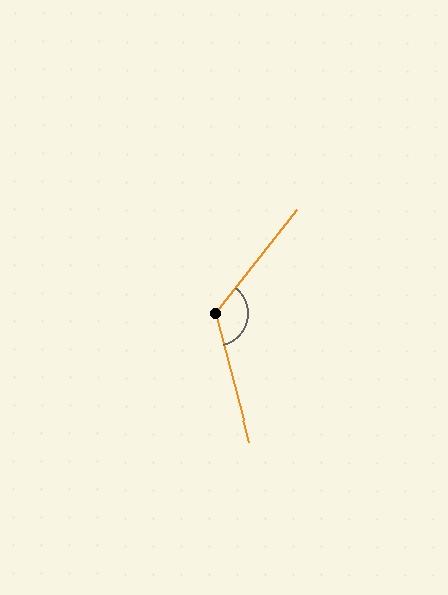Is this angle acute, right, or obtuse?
It is obtuse.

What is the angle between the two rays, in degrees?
Approximately 127 degrees.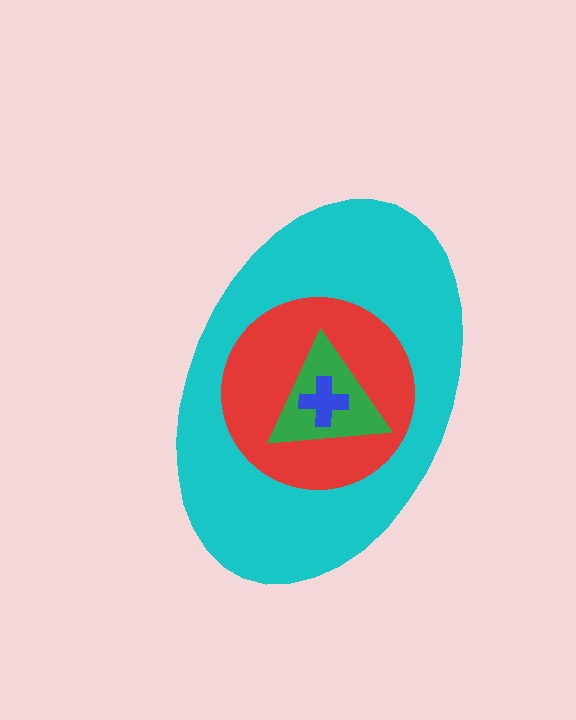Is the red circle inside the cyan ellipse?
Yes.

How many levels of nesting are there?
4.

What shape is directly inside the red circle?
The green triangle.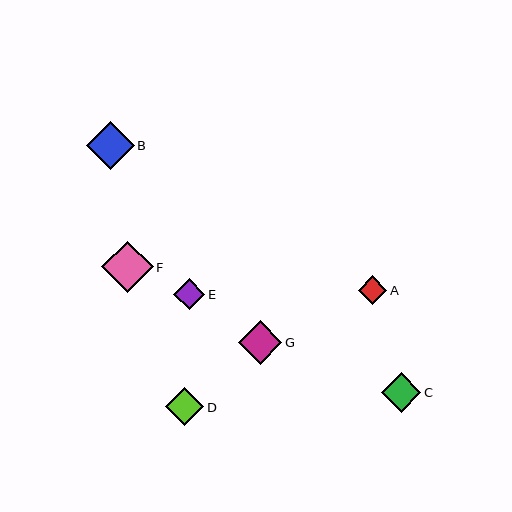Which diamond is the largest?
Diamond F is the largest with a size of approximately 51 pixels.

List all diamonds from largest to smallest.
From largest to smallest: F, B, G, C, D, E, A.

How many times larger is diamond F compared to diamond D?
Diamond F is approximately 1.4 times the size of diamond D.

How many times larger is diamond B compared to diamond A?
Diamond B is approximately 1.7 times the size of diamond A.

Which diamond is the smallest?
Diamond A is the smallest with a size of approximately 29 pixels.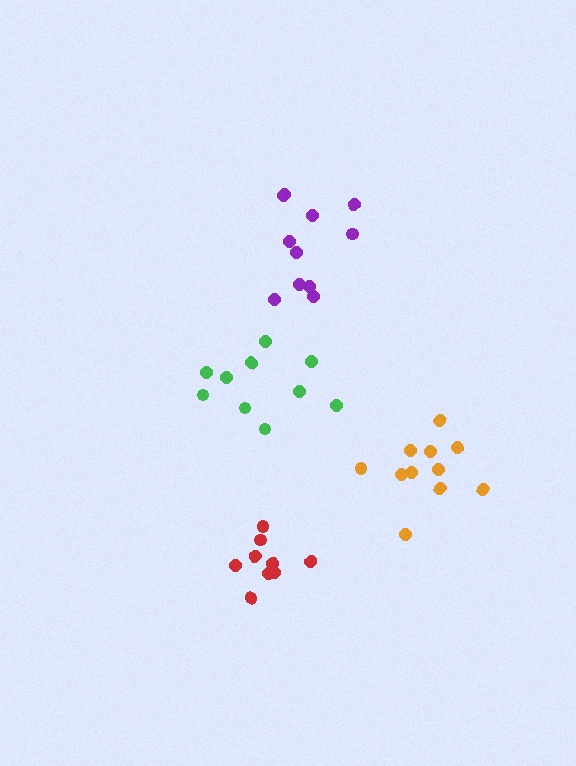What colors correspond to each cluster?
The clusters are colored: red, orange, green, purple.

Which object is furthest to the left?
The green cluster is leftmost.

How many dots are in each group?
Group 1: 9 dots, Group 2: 11 dots, Group 3: 10 dots, Group 4: 11 dots (41 total).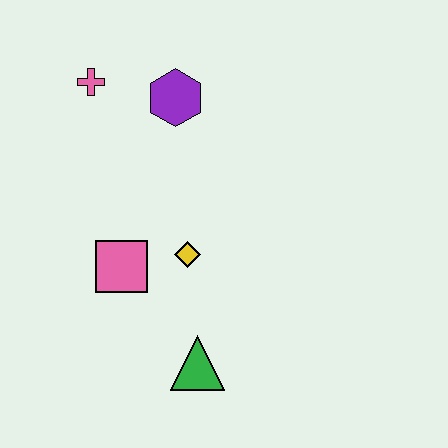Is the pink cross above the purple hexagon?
Yes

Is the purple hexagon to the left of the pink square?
No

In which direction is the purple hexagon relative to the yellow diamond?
The purple hexagon is above the yellow diamond.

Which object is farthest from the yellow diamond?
The pink cross is farthest from the yellow diamond.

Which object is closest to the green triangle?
The yellow diamond is closest to the green triangle.